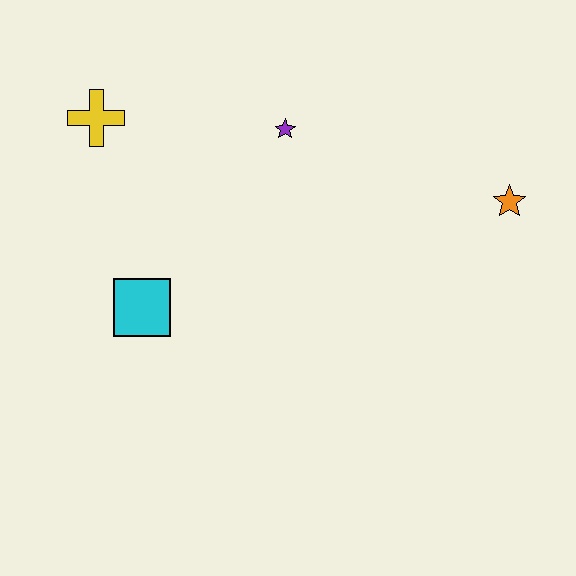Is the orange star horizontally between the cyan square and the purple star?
No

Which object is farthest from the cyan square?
The orange star is farthest from the cyan square.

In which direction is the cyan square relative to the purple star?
The cyan square is below the purple star.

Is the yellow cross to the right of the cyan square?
No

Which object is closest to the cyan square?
The yellow cross is closest to the cyan square.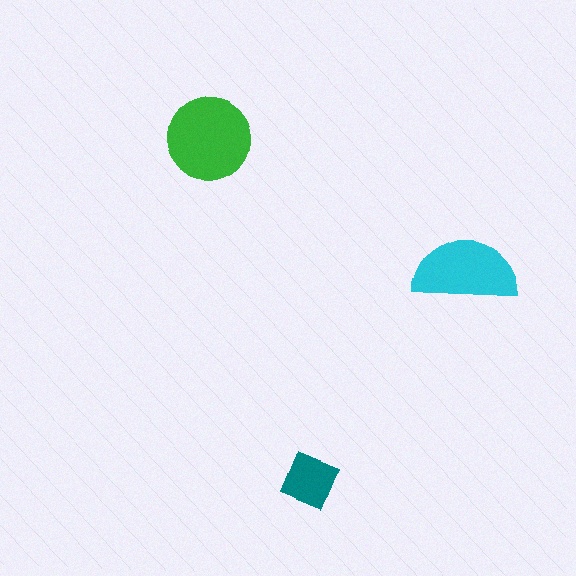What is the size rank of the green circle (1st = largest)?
1st.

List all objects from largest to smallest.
The green circle, the cyan semicircle, the teal square.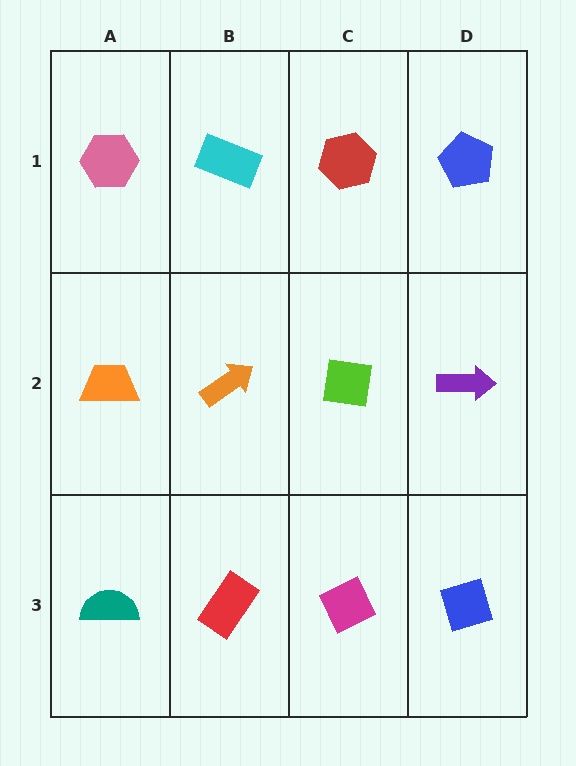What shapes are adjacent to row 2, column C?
A red hexagon (row 1, column C), a magenta diamond (row 3, column C), an orange arrow (row 2, column B), a purple arrow (row 2, column D).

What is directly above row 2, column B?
A cyan rectangle.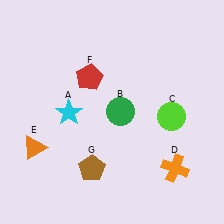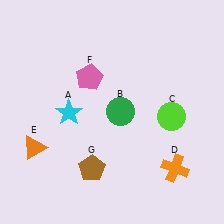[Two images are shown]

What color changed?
The pentagon (F) changed from red in Image 1 to pink in Image 2.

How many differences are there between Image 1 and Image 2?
There is 1 difference between the two images.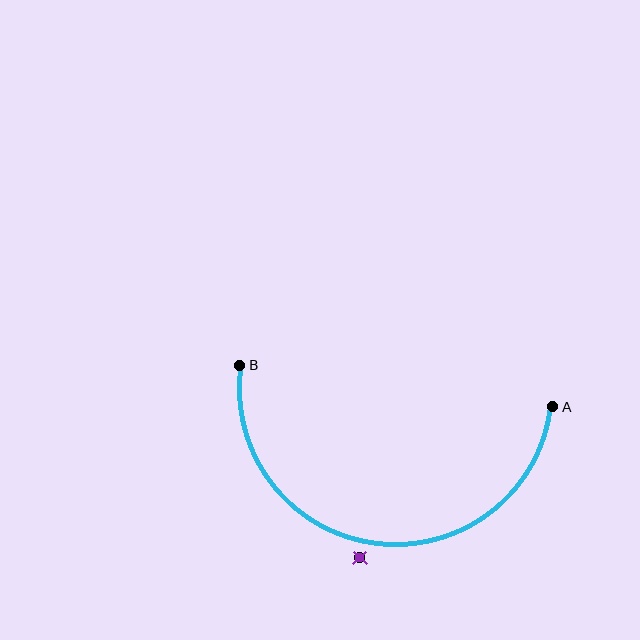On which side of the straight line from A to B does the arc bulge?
The arc bulges below the straight line connecting A and B.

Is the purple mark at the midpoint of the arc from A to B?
No — the purple mark does not lie on the arc at all. It sits slightly outside the curve.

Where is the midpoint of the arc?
The arc midpoint is the point on the curve farthest from the straight line joining A and B. It sits below that line.